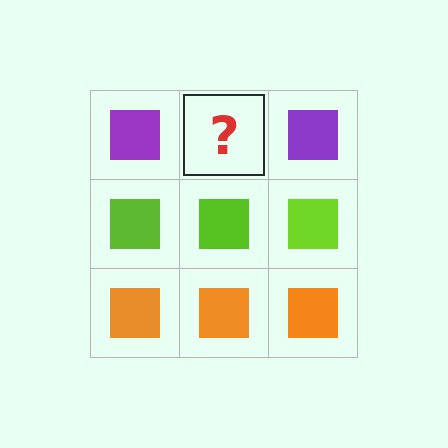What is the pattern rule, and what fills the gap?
The rule is that each row has a consistent color. The gap should be filled with a purple square.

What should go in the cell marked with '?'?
The missing cell should contain a purple square.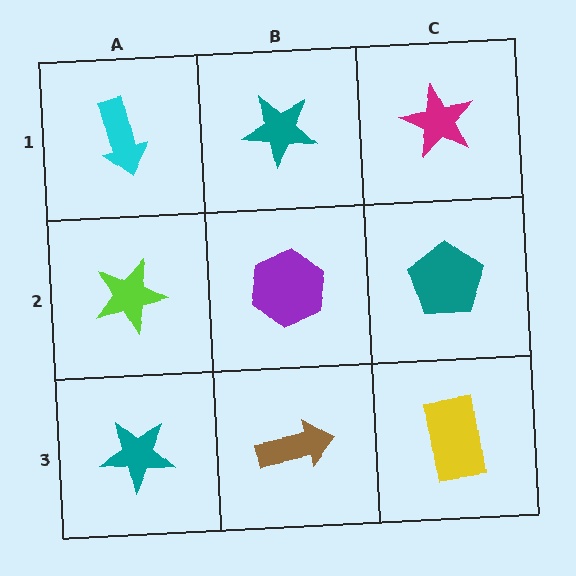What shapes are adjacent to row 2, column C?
A magenta star (row 1, column C), a yellow rectangle (row 3, column C), a purple hexagon (row 2, column B).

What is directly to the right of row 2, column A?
A purple hexagon.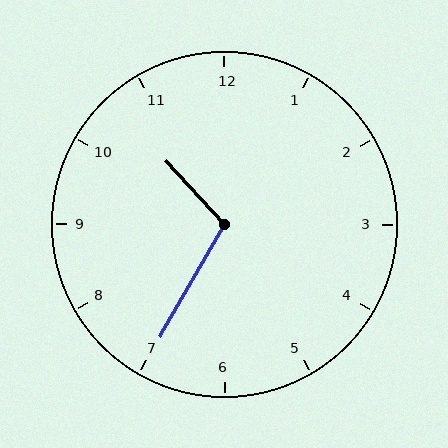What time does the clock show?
10:35.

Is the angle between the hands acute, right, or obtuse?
It is obtuse.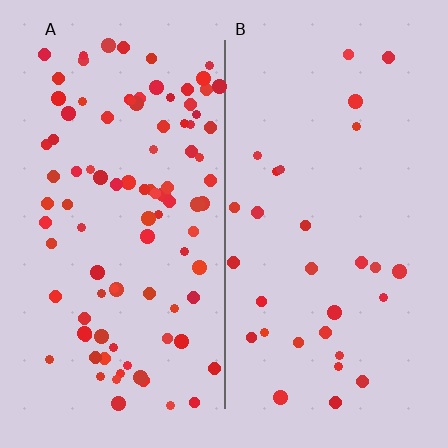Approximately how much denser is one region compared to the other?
Approximately 3.2× — region A over region B.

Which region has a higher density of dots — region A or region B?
A (the left).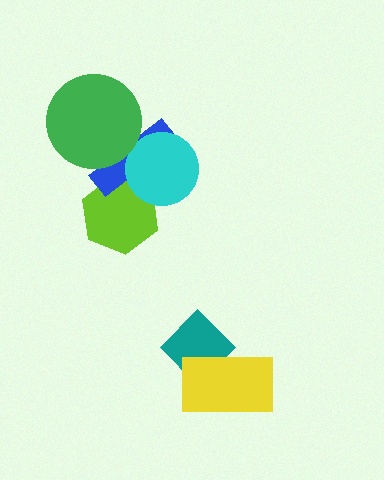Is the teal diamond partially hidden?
Yes, it is partially covered by another shape.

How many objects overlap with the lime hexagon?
2 objects overlap with the lime hexagon.